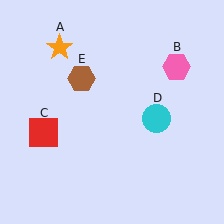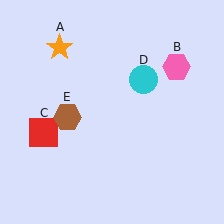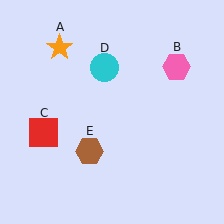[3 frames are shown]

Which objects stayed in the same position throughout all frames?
Orange star (object A) and pink hexagon (object B) and red square (object C) remained stationary.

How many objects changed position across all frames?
2 objects changed position: cyan circle (object D), brown hexagon (object E).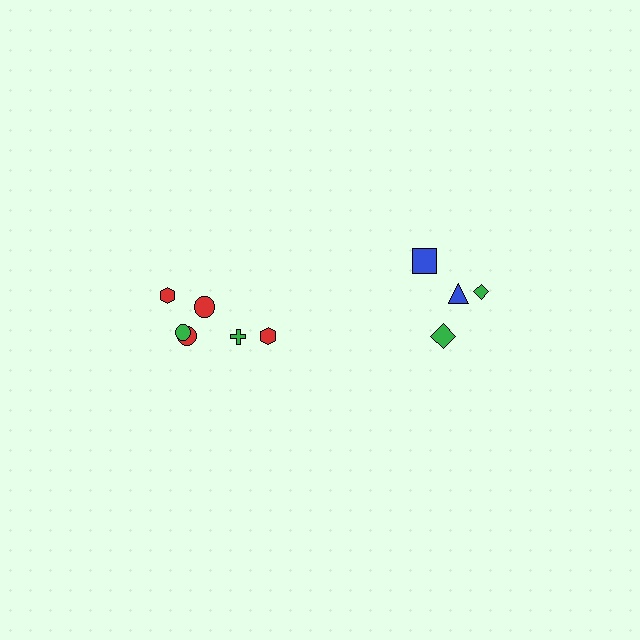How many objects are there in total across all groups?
There are 10 objects.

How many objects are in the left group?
There are 6 objects.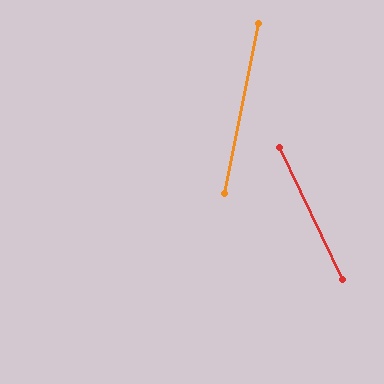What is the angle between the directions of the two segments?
Approximately 37 degrees.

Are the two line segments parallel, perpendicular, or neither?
Neither parallel nor perpendicular — they differ by about 37°.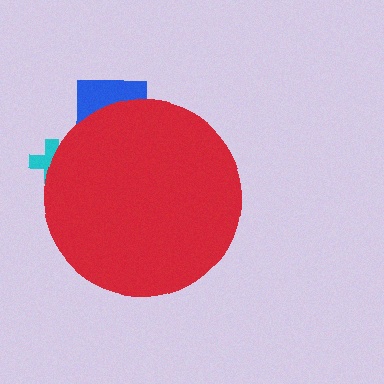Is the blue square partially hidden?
Yes, the blue square is partially hidden behind the red circle.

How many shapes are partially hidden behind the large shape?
3 shapes are partially hidden.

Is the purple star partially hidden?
Yes, the purple star is partially hidden behind the red circle.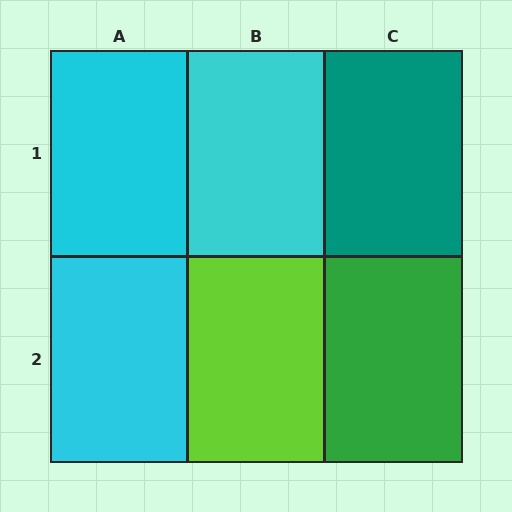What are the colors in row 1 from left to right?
Cyan, cyan, teal.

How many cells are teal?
1 cell is teal.